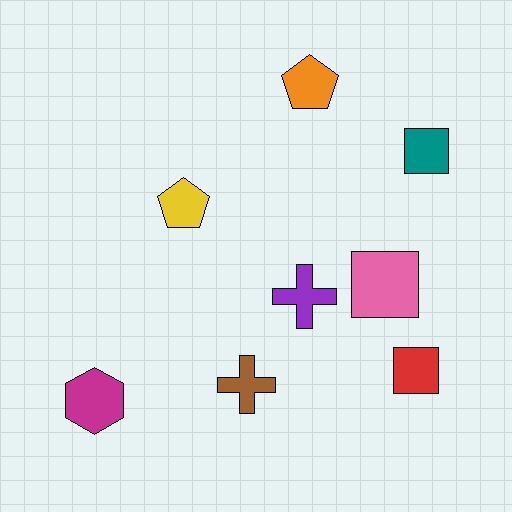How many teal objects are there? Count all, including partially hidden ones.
There is 1 teal object.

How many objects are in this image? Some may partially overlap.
There are 8 objects.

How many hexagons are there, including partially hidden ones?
There is 1 hexagon.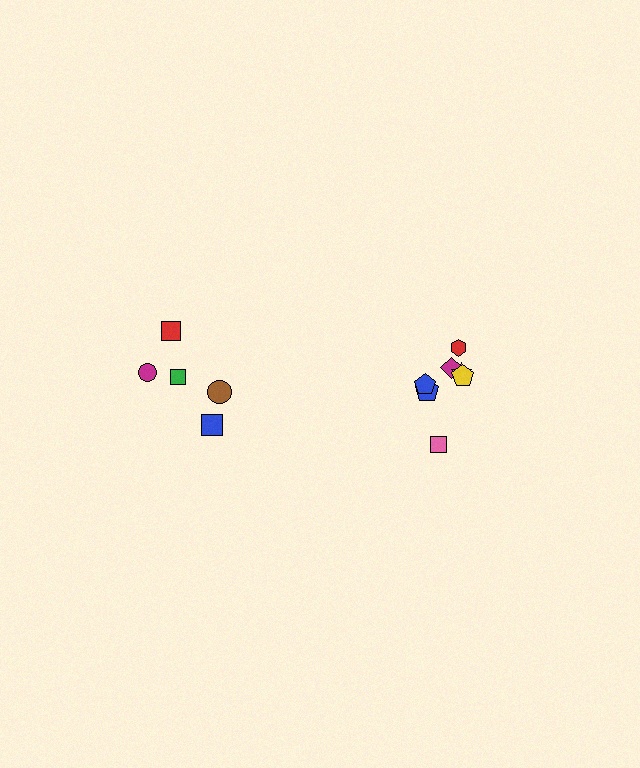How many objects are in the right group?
There are 7 objects.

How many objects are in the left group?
There are 5 objects.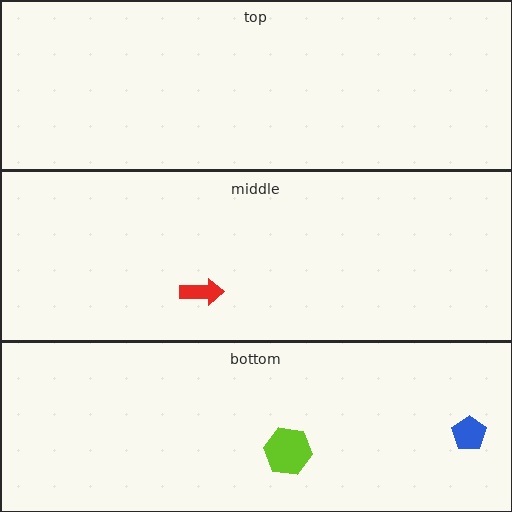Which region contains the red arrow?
The middle region.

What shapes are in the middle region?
The red arrow.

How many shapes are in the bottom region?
2.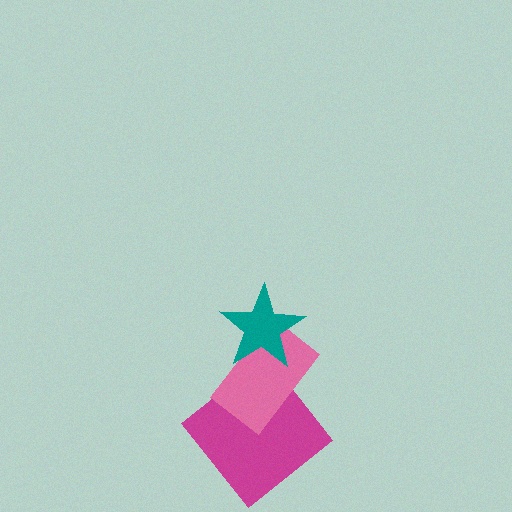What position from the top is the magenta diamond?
The magenta diamond is 3rd from the top.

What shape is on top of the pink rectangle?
The teal star is on top of the pink rectangle.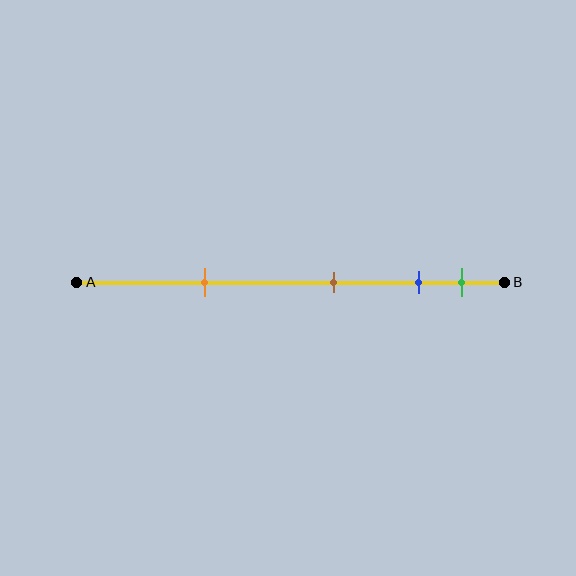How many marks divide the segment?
There are 4 marks dividing the segment.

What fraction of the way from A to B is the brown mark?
The brown mark is approximately 60% (0.6) of the way from A to B.